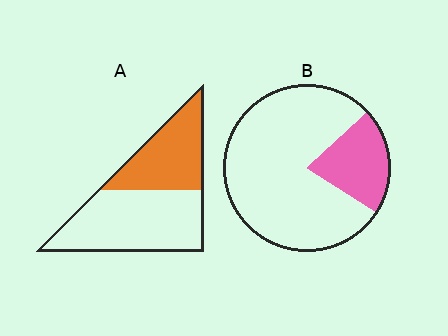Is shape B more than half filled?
No.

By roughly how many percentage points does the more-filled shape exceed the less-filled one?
By roughly 20 percentage points (A over B).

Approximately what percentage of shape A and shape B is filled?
A is approximately 40% and B is approximately 20%.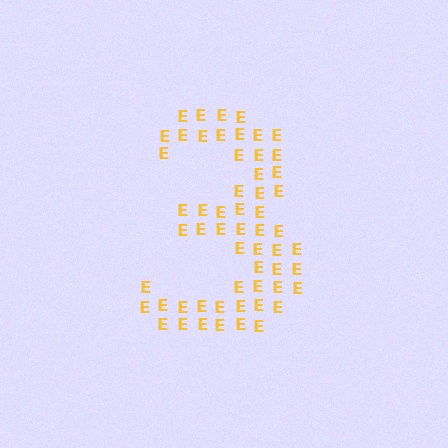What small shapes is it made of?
It is made of small letter E's.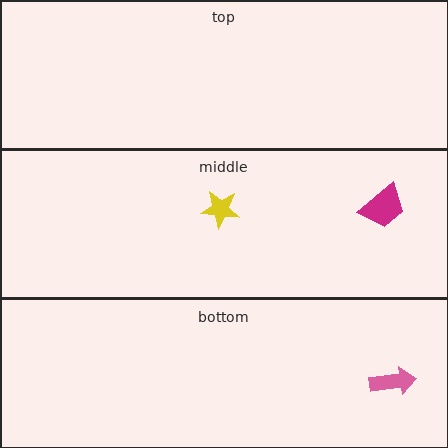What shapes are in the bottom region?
The pink arrow.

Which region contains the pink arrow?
The bottom region.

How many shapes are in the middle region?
2.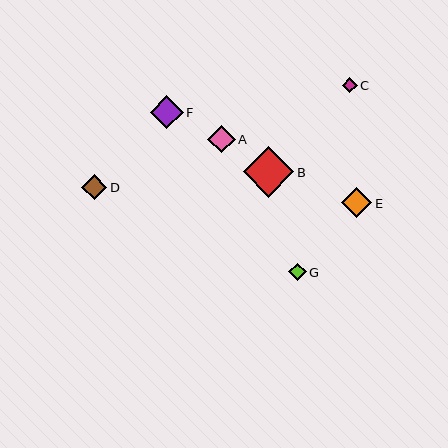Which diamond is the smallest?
Diamond C is the smallest with a size of approximately 15 pixels.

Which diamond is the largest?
Diamond B is the largest with a size of approximately 50 pixels.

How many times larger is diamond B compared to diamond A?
Diamond B is approximately 1.9 times the size of diamond A.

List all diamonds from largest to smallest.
From largest to smallest: B, F, E, A, D, G, C.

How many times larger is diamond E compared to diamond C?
Diamond E is approximately 2.0 times the size of diamond C.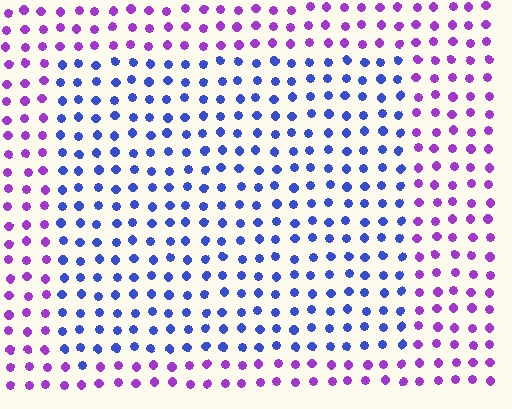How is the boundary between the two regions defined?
The boundary is defined purely by a slight shift in hue (about 52 degrees). Spacing, size, and orientation are identical on both sides.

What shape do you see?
I see a rectangle.